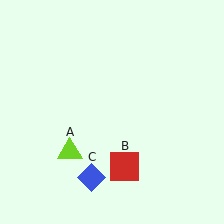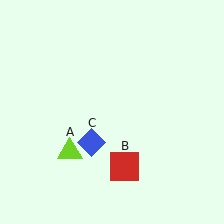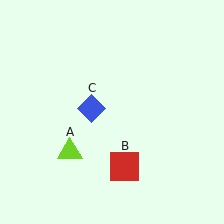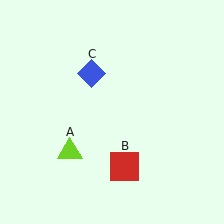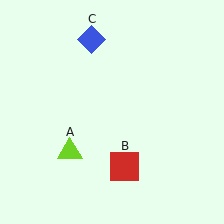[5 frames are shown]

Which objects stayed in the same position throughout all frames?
Lime triangle (object A) and red square (object B) remained stationary.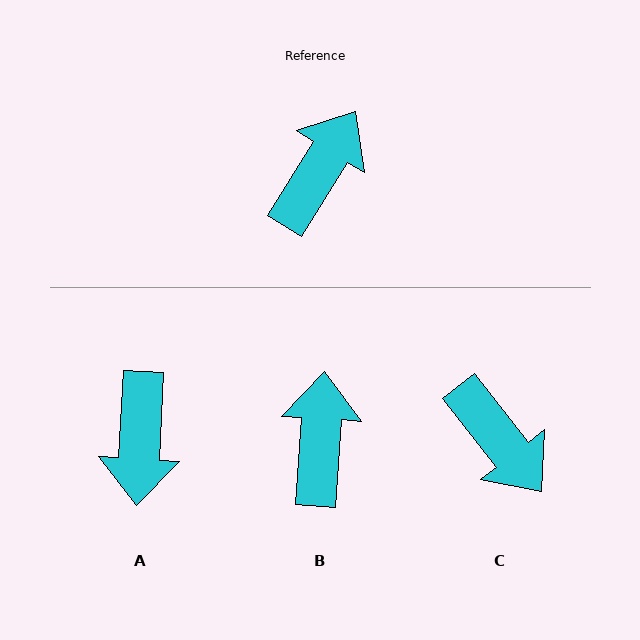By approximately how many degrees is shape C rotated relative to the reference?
Approximately 110 degrees clockwise.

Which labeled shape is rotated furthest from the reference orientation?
A, about 151 degrees away.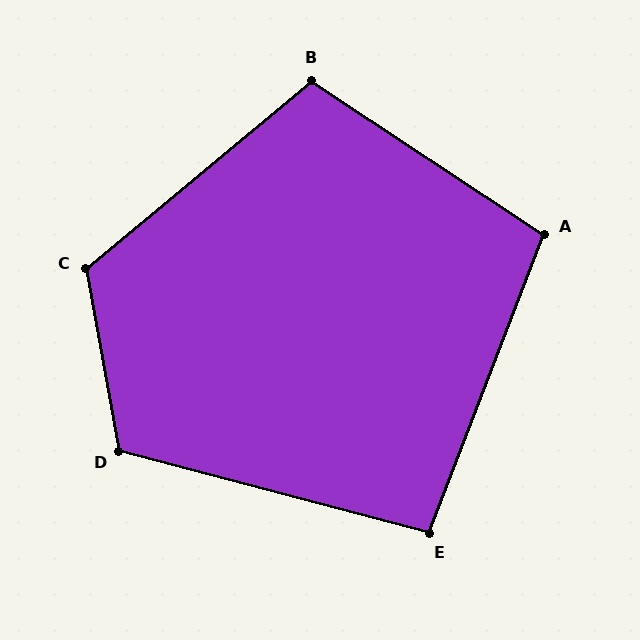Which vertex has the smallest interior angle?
E, at approximately 96 degrees.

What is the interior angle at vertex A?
Approximately 103 degrees (obtuse).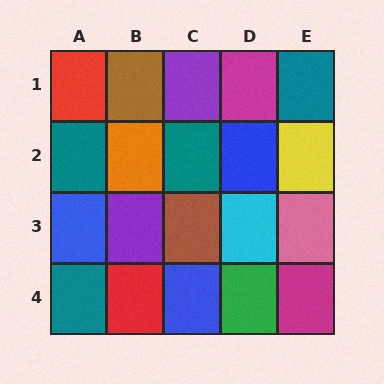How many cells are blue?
3 cells are blue.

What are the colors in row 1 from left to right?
Red, brown, purple, magenta, teal.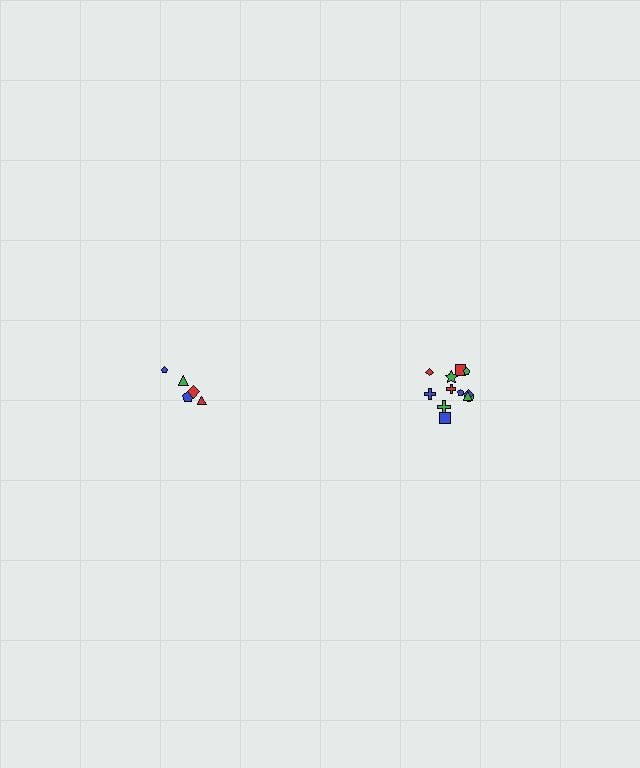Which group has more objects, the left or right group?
The right group.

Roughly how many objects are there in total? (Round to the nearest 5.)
Roughly 15 objects in total.